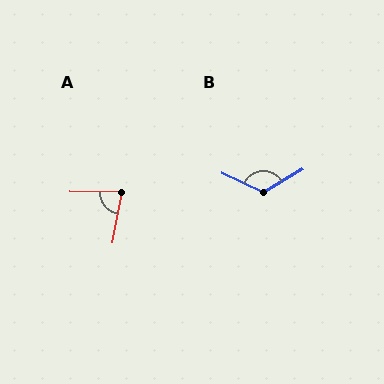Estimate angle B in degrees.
Approximately 124 degrees.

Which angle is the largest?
B, at approximately 124 degrees.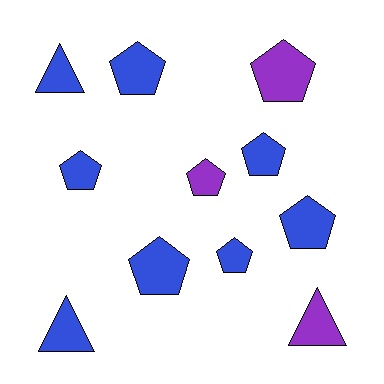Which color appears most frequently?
Blue, with 8 objects.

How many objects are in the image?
There are 11 objects.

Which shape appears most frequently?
Pentagon, with 8 objects.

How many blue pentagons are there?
There are 6 blue pentagons.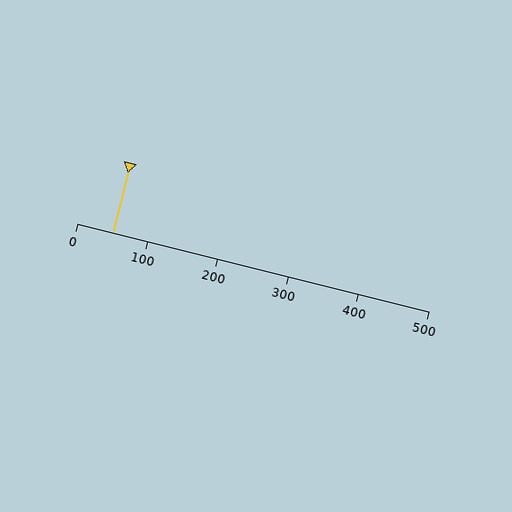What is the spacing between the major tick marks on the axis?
The major ticks are spaced 100 apart.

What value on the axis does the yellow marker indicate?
The marker indicates approximately 50.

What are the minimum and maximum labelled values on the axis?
The axis runs from 0 to 500.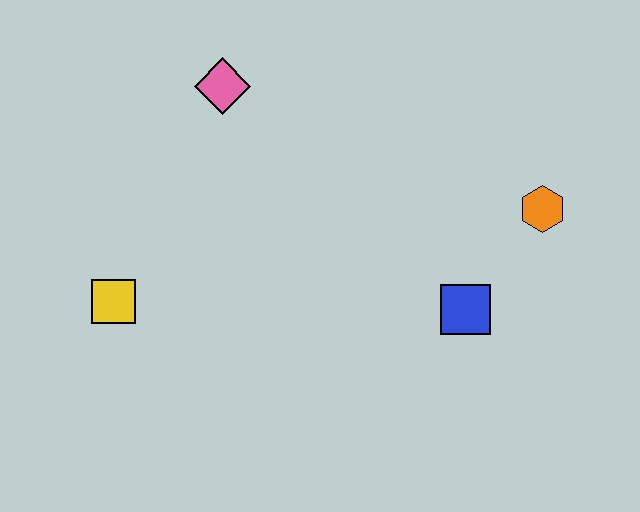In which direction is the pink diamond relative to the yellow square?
The pink diamond is above the yellow square.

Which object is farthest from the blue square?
The yellow square is farthest from the blue square.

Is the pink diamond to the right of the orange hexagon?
No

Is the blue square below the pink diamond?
Yes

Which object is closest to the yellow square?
The pink diamond is closest to the yellow square.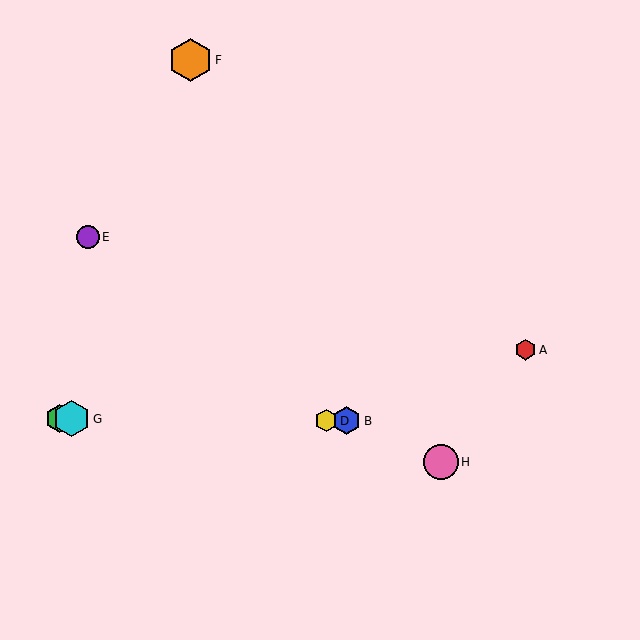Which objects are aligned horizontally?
Objects B, C, D, G are aligned horizontally.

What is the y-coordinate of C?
Object C is at y≈418.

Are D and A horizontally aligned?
No, D is at y≈421 and A is at y≈349.